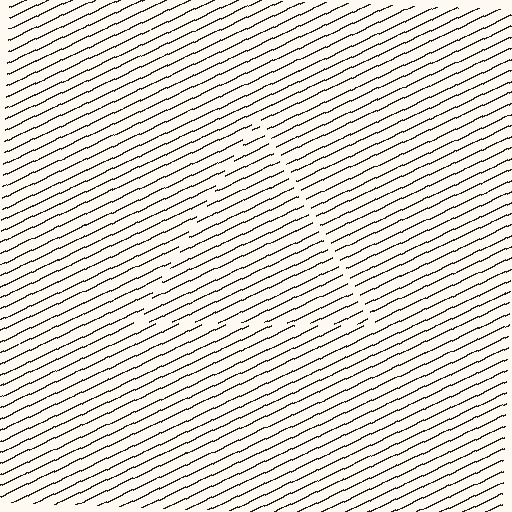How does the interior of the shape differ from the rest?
The interior of the shape contains the same grating, shifted by half a period — the contour is defined by the phase discontinuity where line-ends from the inner and outer gratings abut.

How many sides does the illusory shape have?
3 sides — the line-ends trace a triangle.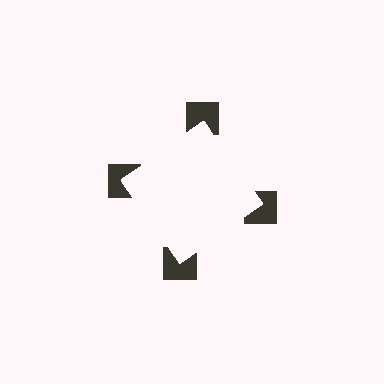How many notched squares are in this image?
There are 4 — one at each vertex of the illusory square.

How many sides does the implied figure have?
4 sides.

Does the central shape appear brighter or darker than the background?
It typically appears slightly brighter than the background, even though no actual brightness change is drawn.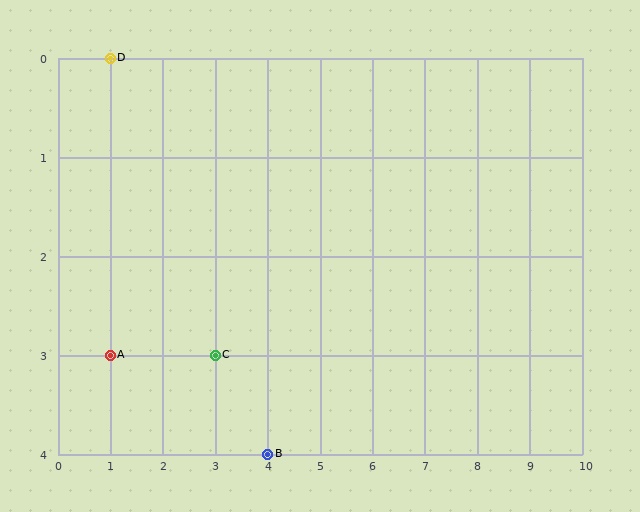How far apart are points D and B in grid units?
Points D and B are 3 columns and 4 rows apart (about 5.0 grid units diagonally).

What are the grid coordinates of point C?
Point C is at grid coordinates (3, 3).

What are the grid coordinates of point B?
Point B is at grid coordinates (4, 4).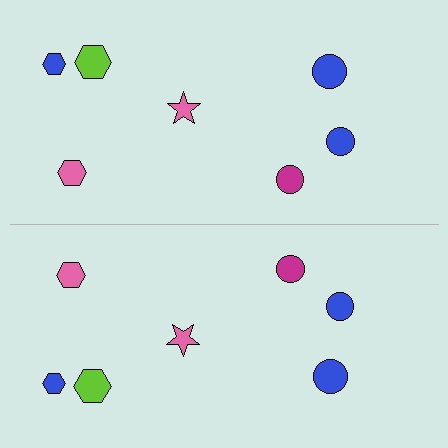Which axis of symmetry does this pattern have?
The pattern has a horizontal axis of symmetry running through the center of the image.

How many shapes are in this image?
There are 14 shapes in this image.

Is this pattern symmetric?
Yes, this pattern has bilateral (reflection) symmetry.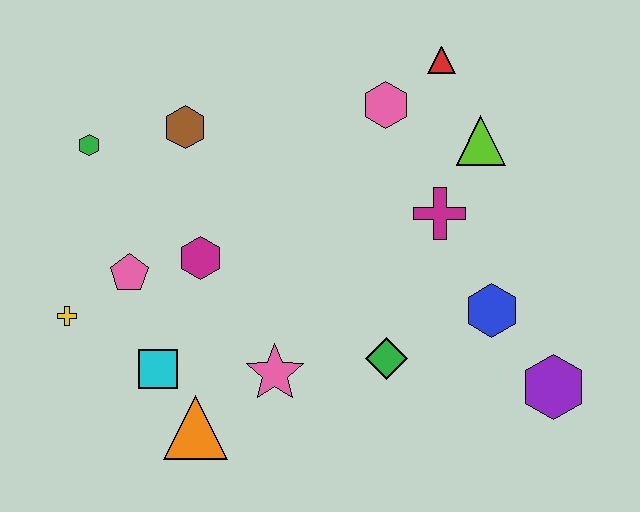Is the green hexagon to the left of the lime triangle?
Yes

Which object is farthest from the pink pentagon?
The purple hexagon is farthest from the pink pentagon.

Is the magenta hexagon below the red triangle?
Yes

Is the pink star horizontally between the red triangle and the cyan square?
Yes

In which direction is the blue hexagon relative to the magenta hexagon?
The blue hexagon is to the right of the magenta hexagon.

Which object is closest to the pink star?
The orange triangle is closest to the pink star.